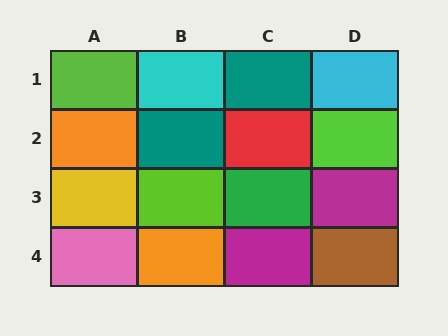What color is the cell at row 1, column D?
Cyan.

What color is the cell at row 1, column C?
Teal.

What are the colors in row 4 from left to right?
Pink, orange, magenta, brown.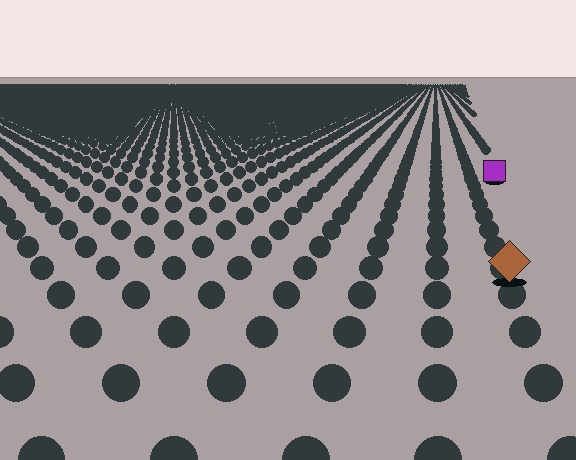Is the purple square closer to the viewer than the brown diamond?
No. The brown diamond is closer — you can tell from the texture gradient: the ground texture is coarser near it.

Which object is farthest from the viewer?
The purple square is farthest from the viewer. It appears smaller and the ground texture around it is denser.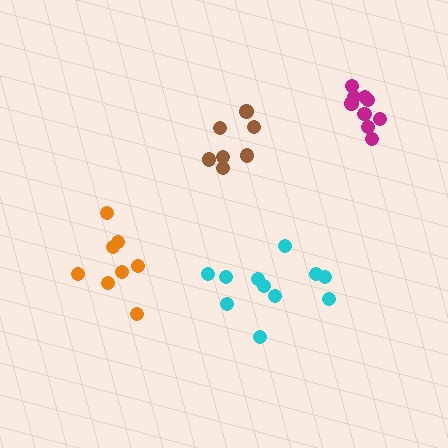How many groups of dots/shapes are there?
There are 4 groups.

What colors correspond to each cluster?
The clusters are colored: orange, cyan, magenta, brown.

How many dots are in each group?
Group 1: 8 dots, Group 2: 11 dots, Group 3: 9 dots, Group 4: 7 dots (35 total).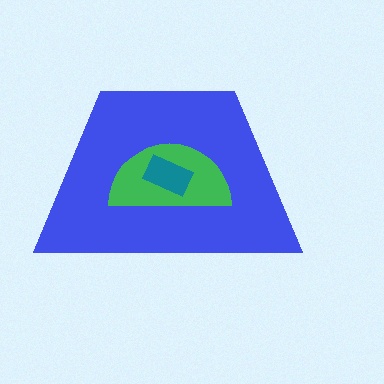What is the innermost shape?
The teal rectangle.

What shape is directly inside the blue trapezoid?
The green semicircle.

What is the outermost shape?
The blue trapezoid.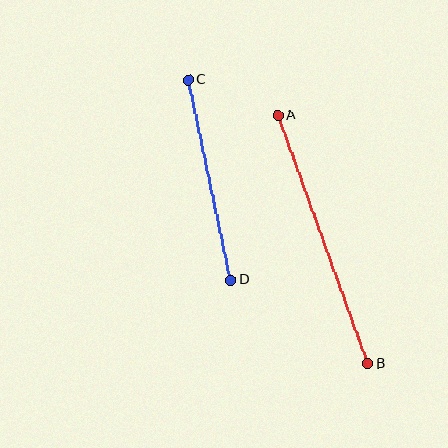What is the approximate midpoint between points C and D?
The midpoint is at approximately (209, 180) pixels.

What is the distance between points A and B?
The distance is approximately 264 pixels.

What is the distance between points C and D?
The distance is approximately 205 pixels.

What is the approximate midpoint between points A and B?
The midpoint is at approximately (323, 240) pixels.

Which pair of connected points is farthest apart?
Points A and B are farthest apart.